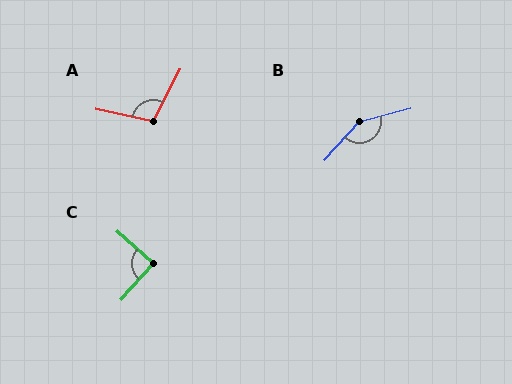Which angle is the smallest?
C, at approximately 90 degrees.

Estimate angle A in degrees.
Approximately 104 degrees.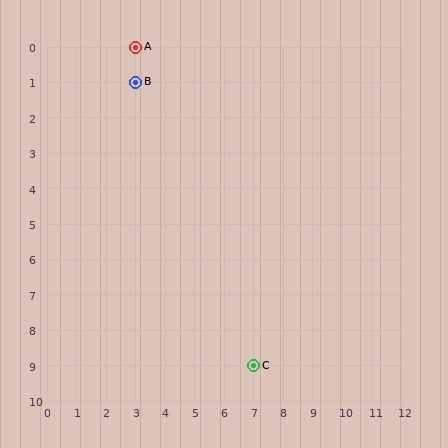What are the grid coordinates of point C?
Point C is at grid coordinates (7, 9).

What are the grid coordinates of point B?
Point B is at grid coordinates (3, 1).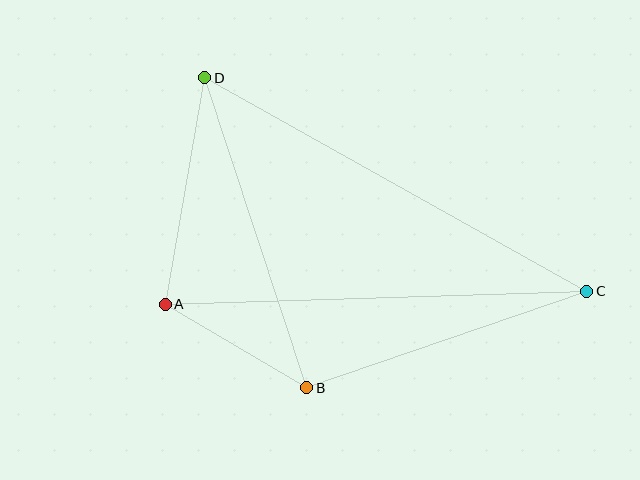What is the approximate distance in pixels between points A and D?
The distance between A and D is approximately 230 pixels.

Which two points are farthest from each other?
Points C and D are farthest from each other.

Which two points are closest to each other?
Points A and B are closest to each other.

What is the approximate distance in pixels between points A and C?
The distance between A and C is approximately 422 pixels.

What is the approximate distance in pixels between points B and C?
The distance between B and C is approximately 296 pixels.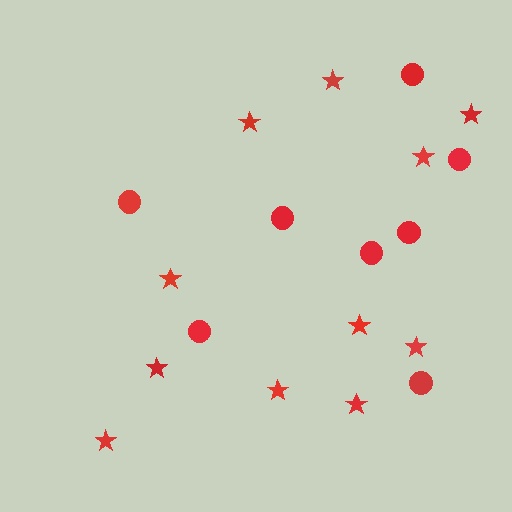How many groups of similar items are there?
There are 2 groups: one group of circles (8) and one group of stars (11).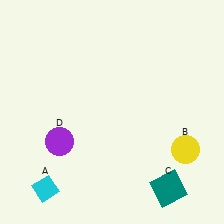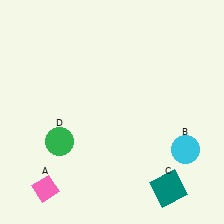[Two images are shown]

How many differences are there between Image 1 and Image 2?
There are 3 differences between the two images.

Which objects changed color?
A changed from cyan to pink. B changed from yellow to cyan. D changed from purple to green.